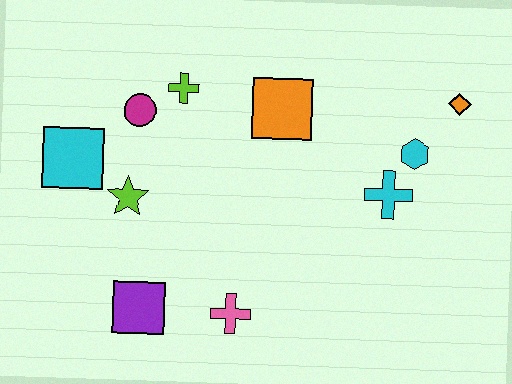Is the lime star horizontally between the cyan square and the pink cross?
Yes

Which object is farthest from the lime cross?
The orange diamond is farthest from the lime cross.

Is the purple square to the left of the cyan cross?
Yes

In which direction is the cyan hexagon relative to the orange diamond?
The cyan hexagon is below the orange diamond.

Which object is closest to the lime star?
The cyan square is closest to the lime star.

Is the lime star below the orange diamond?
Yes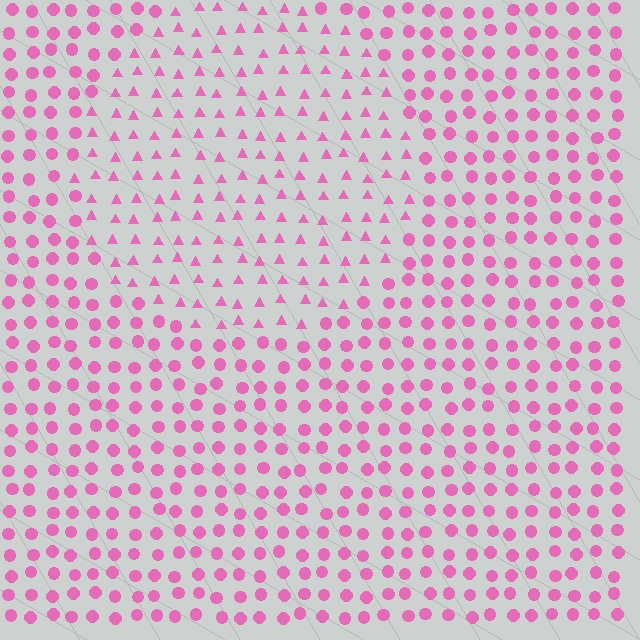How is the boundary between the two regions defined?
The boundary is defined by a change in element shape: triangles inside vs. circles outside. All elements share the same color and spacing.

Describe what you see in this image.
The image is filled with small pink elements arranged in a uniform grid. A circle-shaped region contains triangles, while the surrounding area contains circles. The boundary is defined purely by the change in element shape.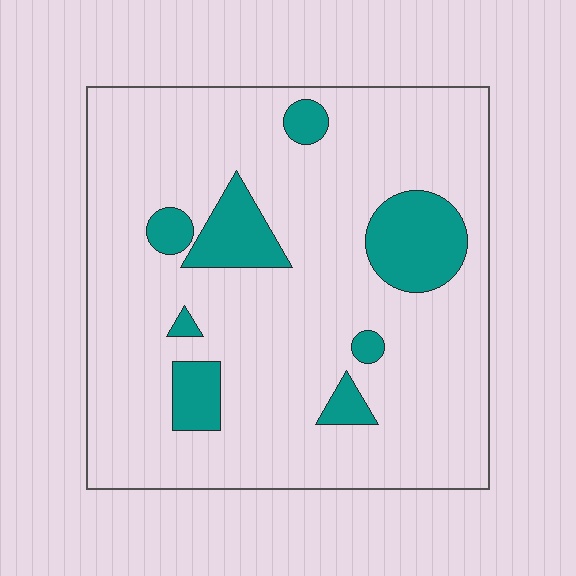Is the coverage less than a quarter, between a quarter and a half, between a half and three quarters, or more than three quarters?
Less than a quarter.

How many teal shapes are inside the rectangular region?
8.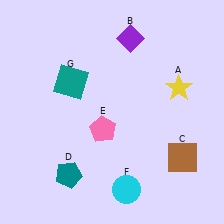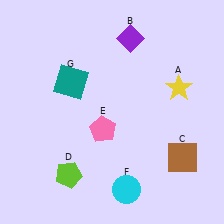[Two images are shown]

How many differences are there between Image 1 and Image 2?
There is 1 difference between the two images.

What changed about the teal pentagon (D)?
In Image 1, D is teal. In Image 2, it changed to lime.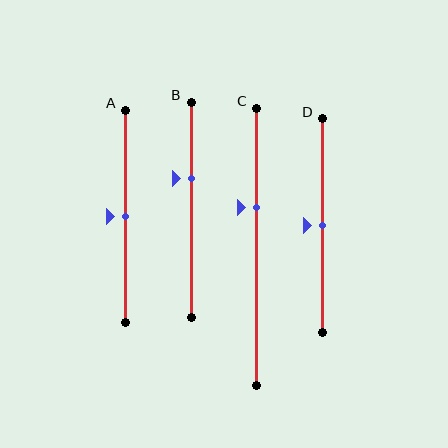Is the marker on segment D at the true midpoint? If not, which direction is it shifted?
Yes, the marker on segment D is at the true midpoint.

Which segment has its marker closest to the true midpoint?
Segment A has its marker closest to the true midpoint.